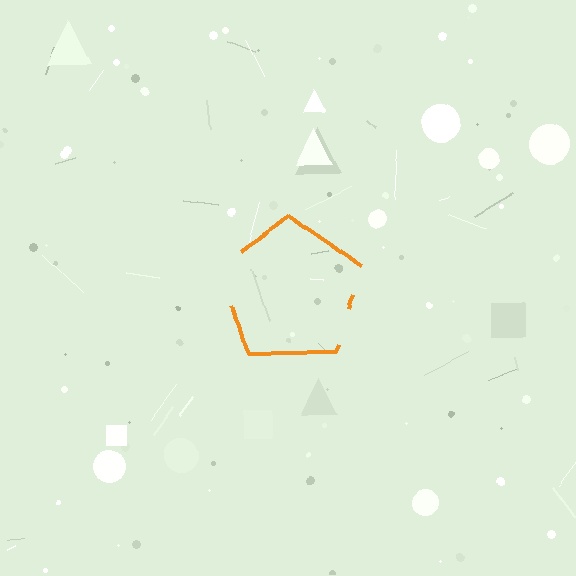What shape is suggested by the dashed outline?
The dashed outline suggests a pentagon.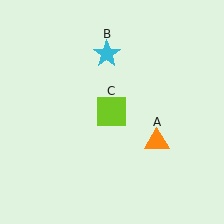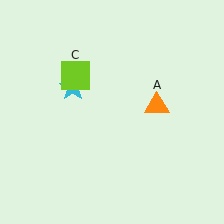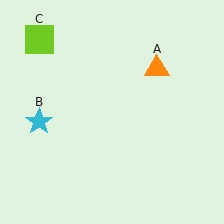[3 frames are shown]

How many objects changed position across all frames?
3 objects changed position: orange triangle (object A), cyan star (object B), lime square (object C).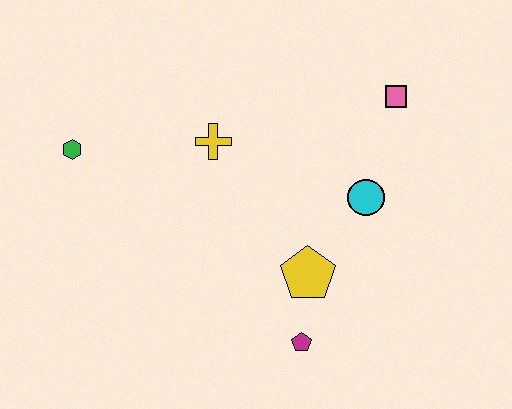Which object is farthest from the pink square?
The green hexagon is farthest from the pink square.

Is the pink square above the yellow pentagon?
Yes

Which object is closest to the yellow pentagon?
The magenta pentagon is closest to the yellow pentagon.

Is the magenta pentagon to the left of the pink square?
Yes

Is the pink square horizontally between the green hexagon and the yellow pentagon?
No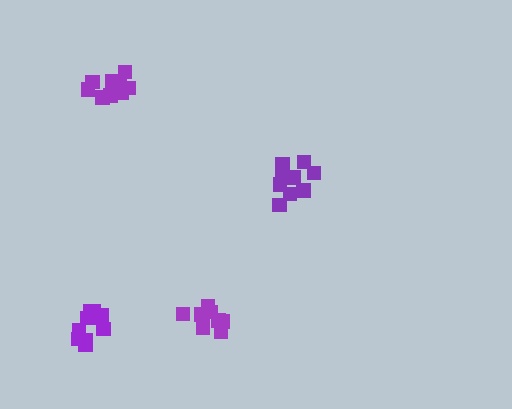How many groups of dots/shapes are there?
There are 4 groups.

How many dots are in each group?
Group 1: 9 dots, Group 2: 9 dots, Group 3: 11 dots, Group 4: 12 dots (41 total).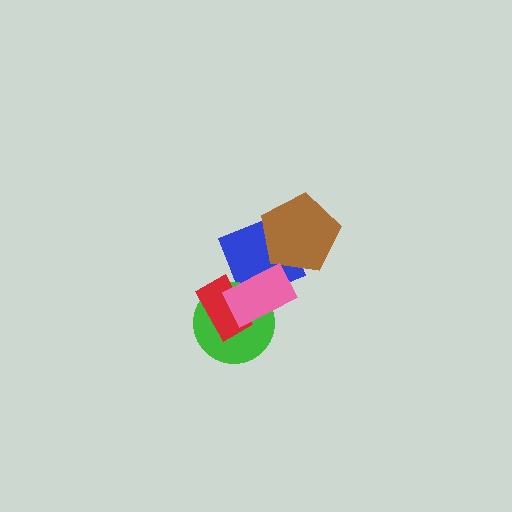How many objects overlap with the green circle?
3 objects overlap with the green circle.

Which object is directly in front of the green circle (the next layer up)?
The red rectangle is directly in front of the green circle.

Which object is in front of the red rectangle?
The pink rectangle is in front of the red rectangle.